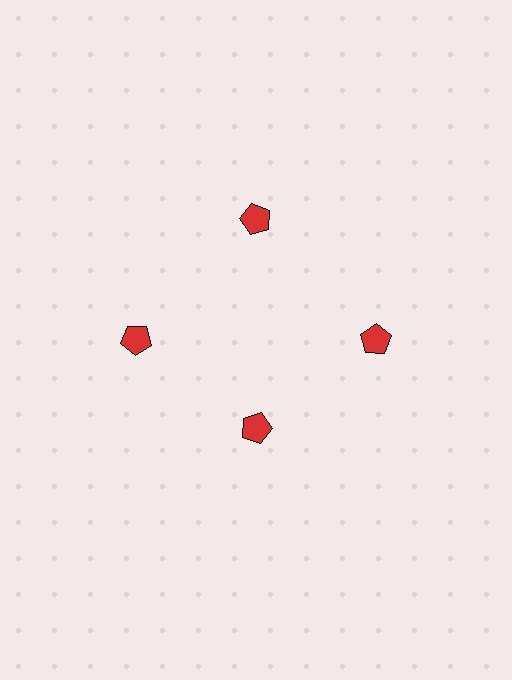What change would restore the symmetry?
The symmetry would be restored by moving it outward, back onto the ring so that all 4 pentagons sit at equal angles and equal distance from the center.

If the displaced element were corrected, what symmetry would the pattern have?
It would have 4-fold rotational symmetry — the pattern would map onto itself every 90 degrees.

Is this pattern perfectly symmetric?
No. The 4 red pentagons are arranged in a ring, but one element near the 6 o'clock position is pulled inward toward the center, breaking the 4-fold rotational symmetry.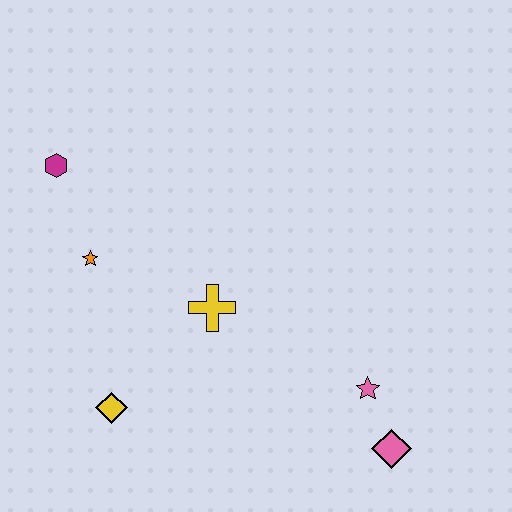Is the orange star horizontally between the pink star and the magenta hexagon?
Yes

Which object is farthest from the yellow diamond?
The pink diamond is farthest from the yellow diamond.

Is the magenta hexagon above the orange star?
Yes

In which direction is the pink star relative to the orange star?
The pink star is to the right of the orange star.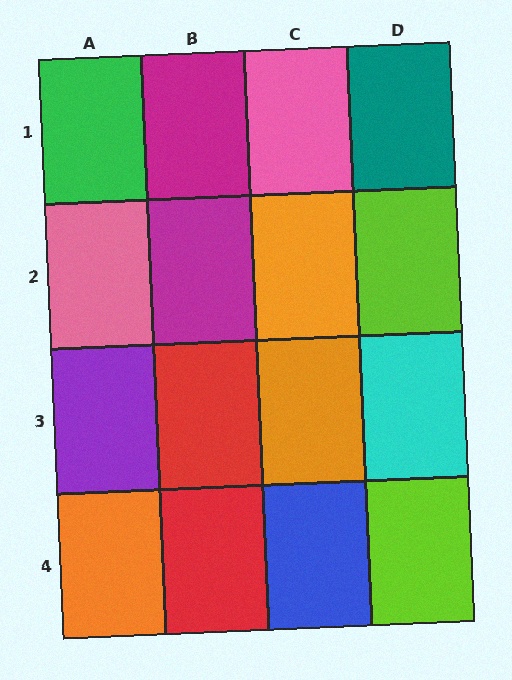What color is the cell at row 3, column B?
Red.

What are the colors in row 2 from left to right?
Pink, magenta, orange, lime.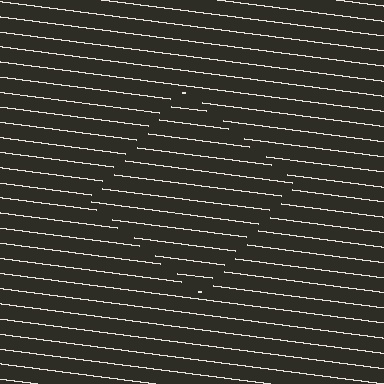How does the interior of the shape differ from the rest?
The interior of the shape contains the same grating, shifted by half a period — the contour is defined by the phase discontinuity where line-ends from the inner and outer gratings abut.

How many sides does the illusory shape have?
4 sides — the line-ends trace a square.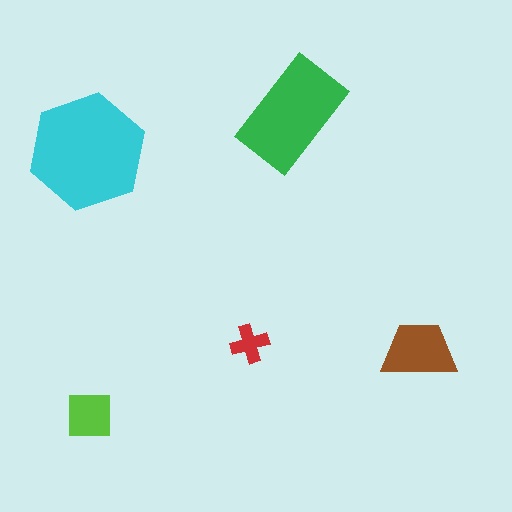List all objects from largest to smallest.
The cyan hexagon, the green rectangle, the brown trapezoid, the lime square, the red cross.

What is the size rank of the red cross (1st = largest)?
5th.